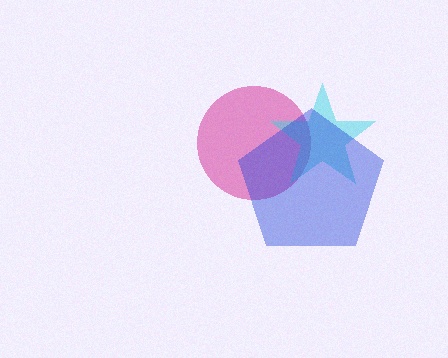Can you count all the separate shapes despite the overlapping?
Yes, there are 3 separate shapes.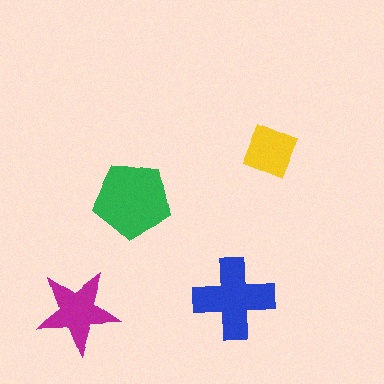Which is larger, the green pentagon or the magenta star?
The green pentagon.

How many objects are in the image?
There are 4 objects in the image.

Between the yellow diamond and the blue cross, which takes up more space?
The blue cross.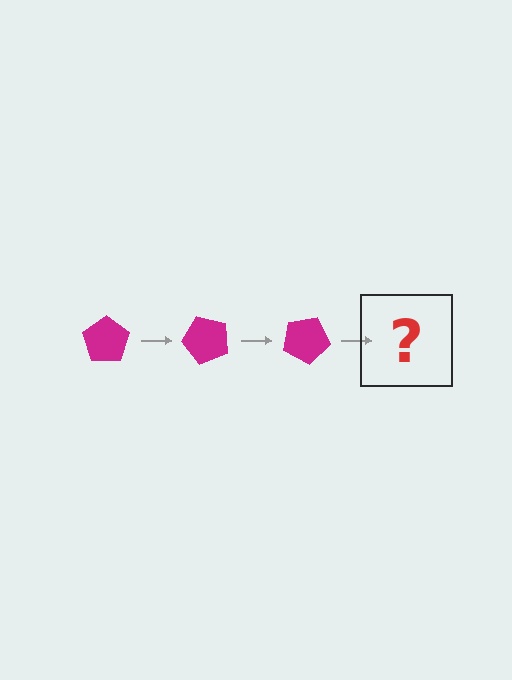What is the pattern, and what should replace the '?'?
The pattern is that the pentagon rotates 50 degrees each step. The '?' should be a magenta pentagon rotated 150 degrees.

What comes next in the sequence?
The next element should be a magenta pentagon rotated 150 degrees.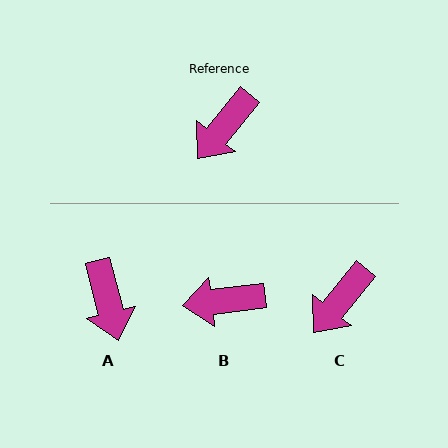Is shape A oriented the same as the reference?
No, it is off by about 53 degrees.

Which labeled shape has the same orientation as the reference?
C.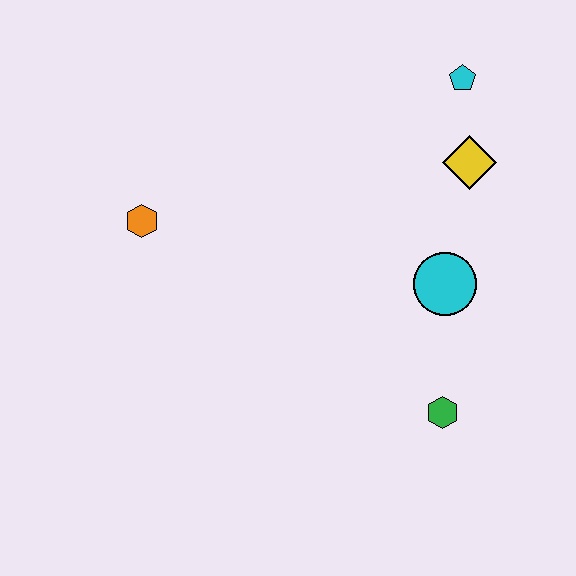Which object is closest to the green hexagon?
The cyan circle is closest to the green hexagon.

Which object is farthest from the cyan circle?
The orange hexagon is farthest from the cyan circle.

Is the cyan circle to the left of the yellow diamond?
Yes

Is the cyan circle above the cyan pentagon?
No